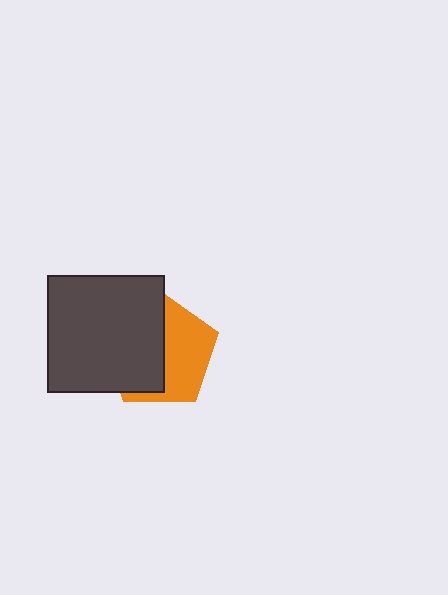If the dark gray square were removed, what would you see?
You would see the complete orange pentagon.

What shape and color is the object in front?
The object in front is a dark gray square.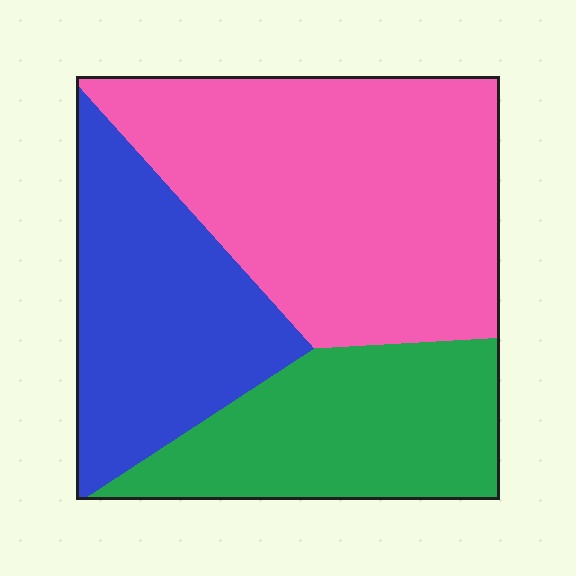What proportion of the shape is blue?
Blue covers about 30% of the shape.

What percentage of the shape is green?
Green takes up between a sixth and a third of the shape.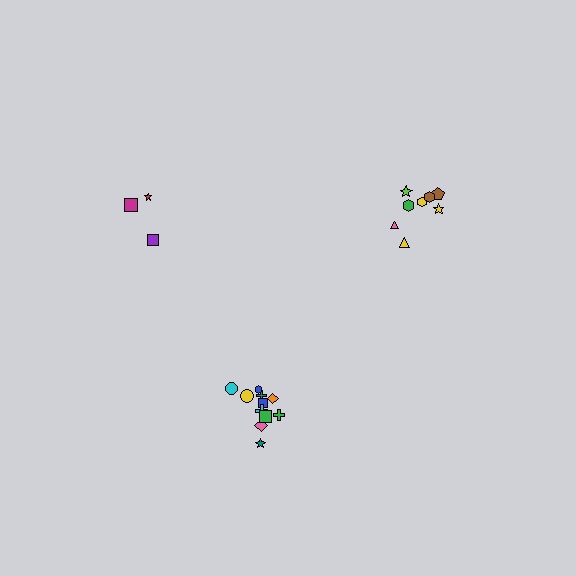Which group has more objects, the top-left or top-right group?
The top-right group.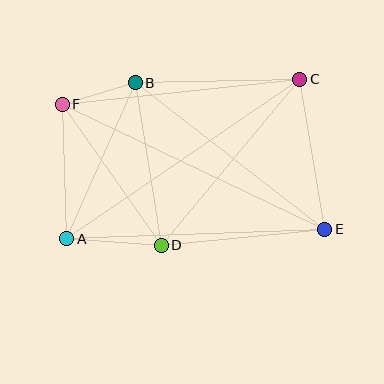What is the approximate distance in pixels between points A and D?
The distance between A and D is approximately 95 pixels.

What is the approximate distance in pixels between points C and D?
The distance between C and D is approximately 216 pixels.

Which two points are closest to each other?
Points B and F are closest to each other.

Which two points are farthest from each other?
Points E and F are farthest from each other.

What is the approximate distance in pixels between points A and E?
The distance between A and E is approximately 258 pixels.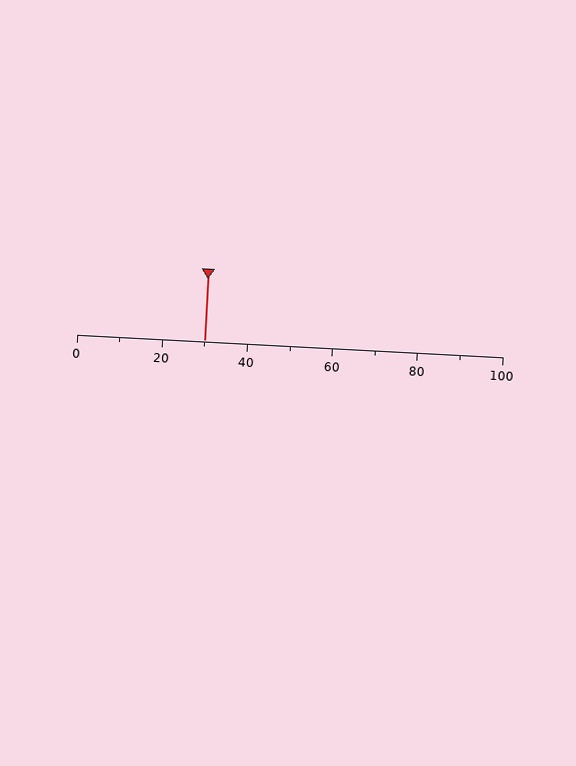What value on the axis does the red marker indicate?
The marker indicates approximately 30.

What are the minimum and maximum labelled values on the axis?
The axis runs from 0 to 100.